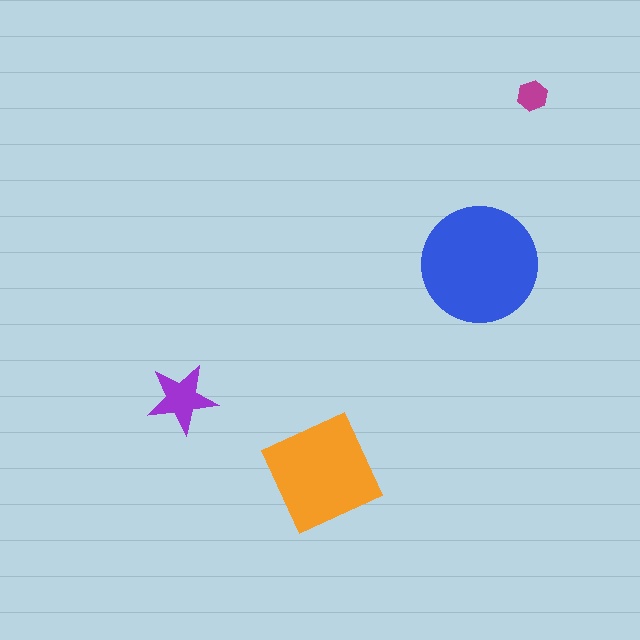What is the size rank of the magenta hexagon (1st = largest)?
4th.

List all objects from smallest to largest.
The magenta hexagon, the purple star, the orange diamond, the blue circle.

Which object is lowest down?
The orange diamond is bottommost.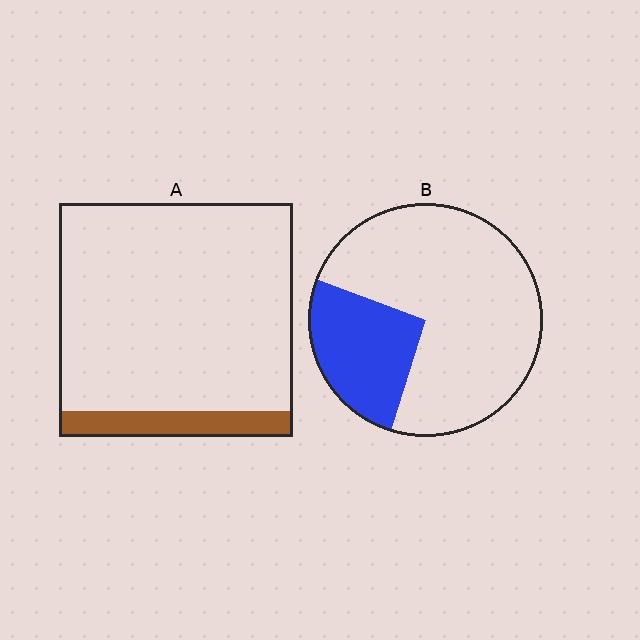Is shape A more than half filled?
No.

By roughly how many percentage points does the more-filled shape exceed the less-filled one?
By roughly 15 percentage points (B over A).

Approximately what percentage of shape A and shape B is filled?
A is approximately 10% and B is approximately 25%.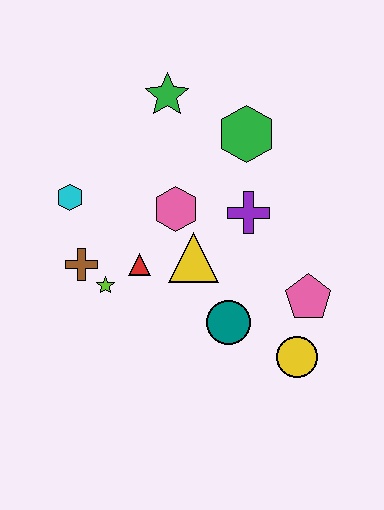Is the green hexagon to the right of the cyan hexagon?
Yes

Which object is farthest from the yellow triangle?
The green star is farthest from the yellow triangle.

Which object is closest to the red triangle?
The lime star is closest to the red triangle.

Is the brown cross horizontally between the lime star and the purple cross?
No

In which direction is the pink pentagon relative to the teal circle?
The pink pentagon is to the right of the teal circle.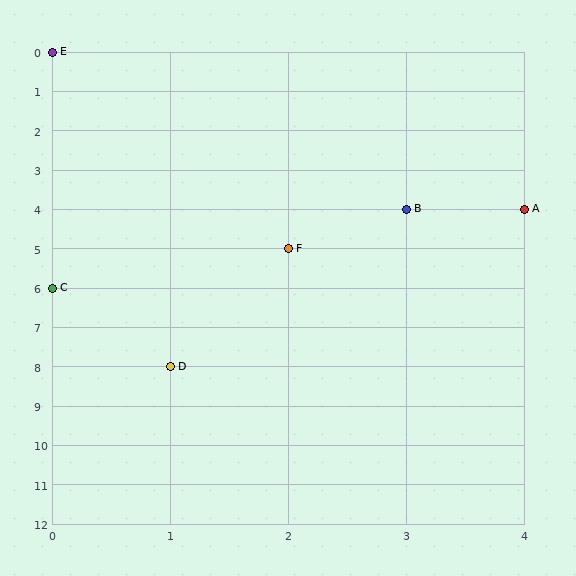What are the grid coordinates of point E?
Point E is at grid coordinates (0, 0).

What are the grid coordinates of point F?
Point F is at grid coordinates (2, 5).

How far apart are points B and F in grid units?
Points B and F are 1 column and 1 row apart (about 1.4 grid units diagonally).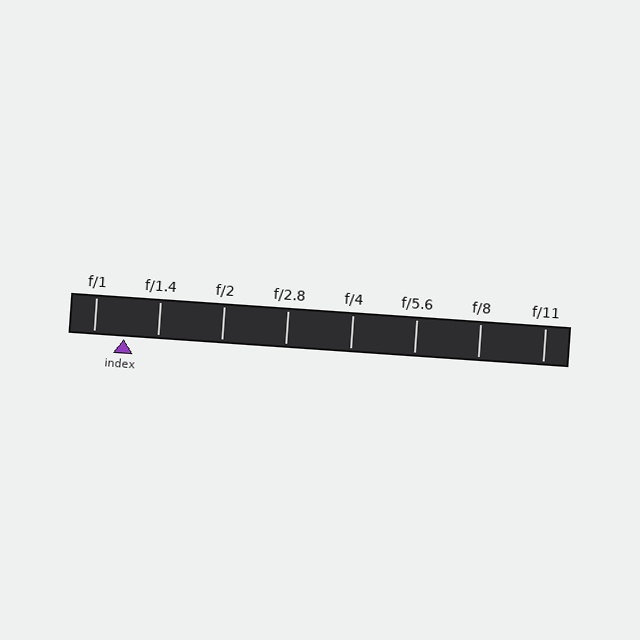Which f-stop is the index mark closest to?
The index mark is closest to f/1.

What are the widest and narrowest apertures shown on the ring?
The widest aperture shown is f/1 and the narrowest is f/11.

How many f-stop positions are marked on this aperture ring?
There are 8 f-stop positions marked.